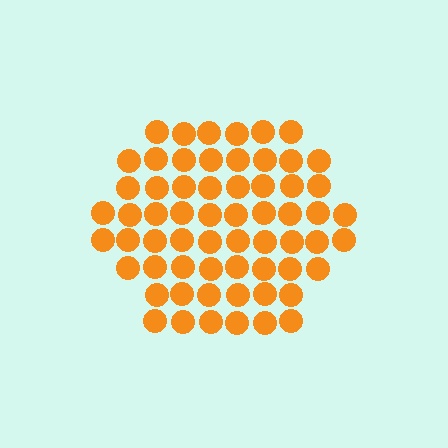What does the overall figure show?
The overall figure shows a hexagon.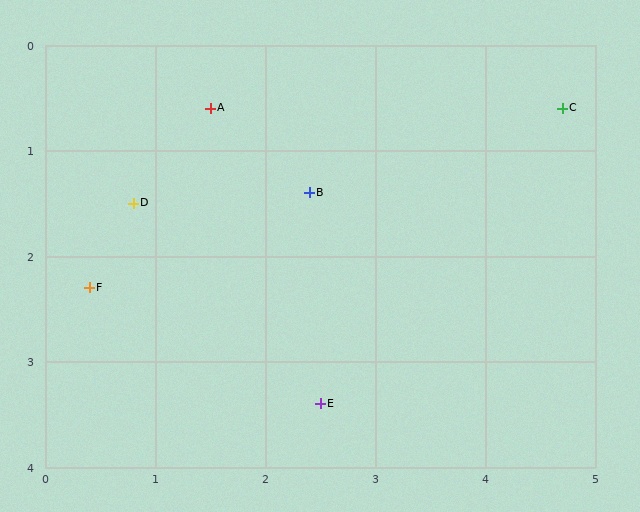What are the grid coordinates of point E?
Point E is at approximately (2.5, 3.4).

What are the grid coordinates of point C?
Point C is at approximately (4.7, 0.6).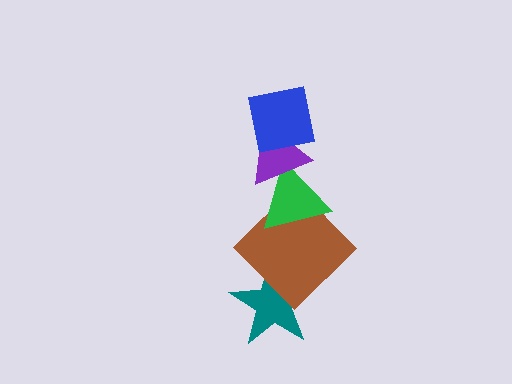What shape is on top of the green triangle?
The purple triangle is on top of the green triangle.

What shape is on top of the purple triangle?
The blue square is on top of the purple triangle.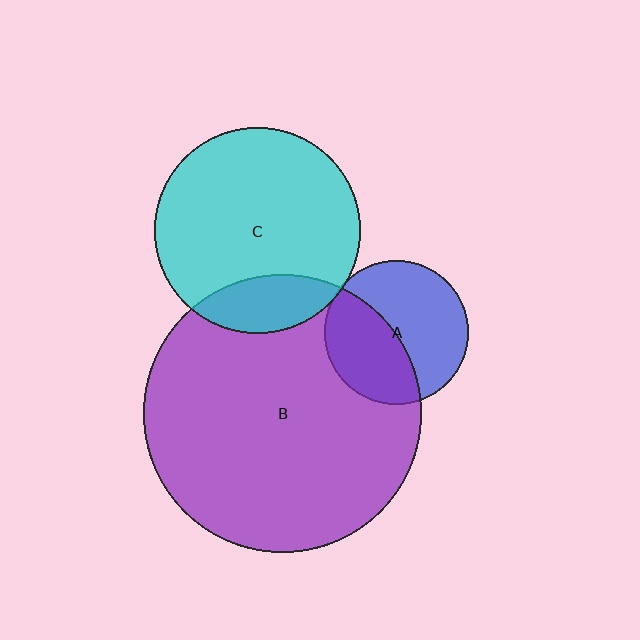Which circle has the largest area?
Circle B (purple).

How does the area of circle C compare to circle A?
Approximately 2.0 times.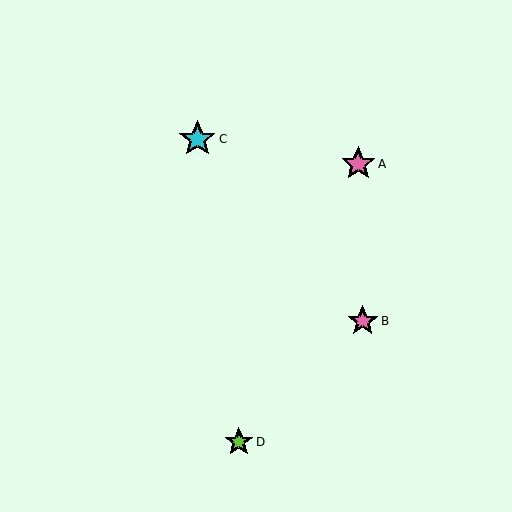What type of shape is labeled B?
Shape B is a pink star.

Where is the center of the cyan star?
The center of the cyan star is at (197, 139).